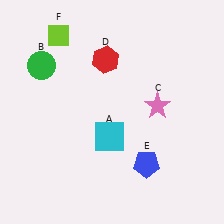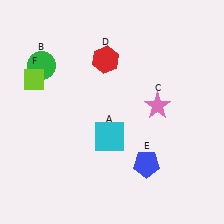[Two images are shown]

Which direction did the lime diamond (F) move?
The lime diamond (F) moved down.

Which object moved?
The lime diamond (F) moved down.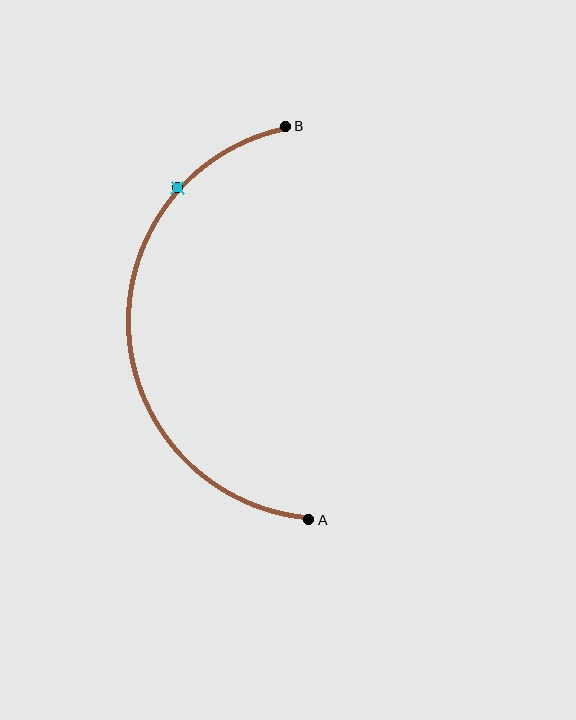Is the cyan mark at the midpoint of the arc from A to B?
No. The cyan mark lies on the arc but is closer to endpoint B. The arc midpoint would be at the point on the curve equidistant along the arc from both A and B.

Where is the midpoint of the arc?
The arc midpoint is the point on the curve farthest from the straight line joining A and B. It sits to the left of that line.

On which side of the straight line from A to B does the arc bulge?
The arc bulges to the left of the straight line connecting A and B.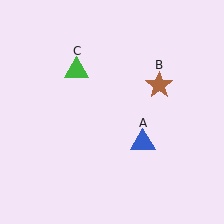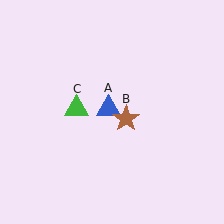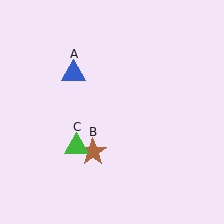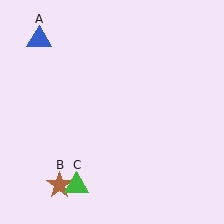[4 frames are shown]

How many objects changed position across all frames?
3 objects changed position: blue triangle (object A), brown star (object B), green triangle (object C).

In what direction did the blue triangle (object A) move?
The blue triangle (object A) moved up and to the left.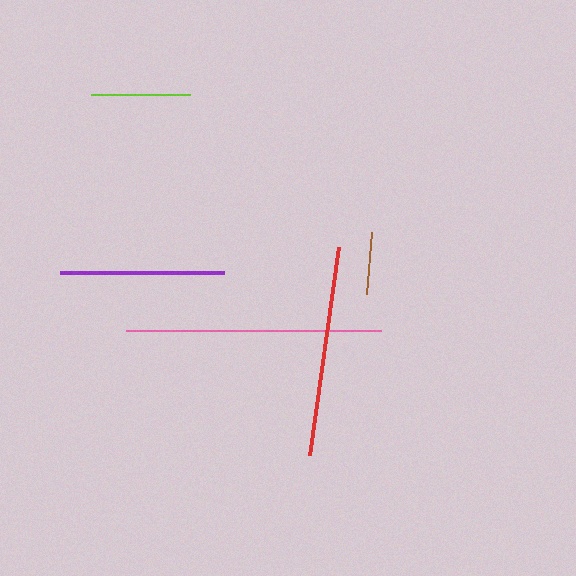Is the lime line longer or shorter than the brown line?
The lime line is longer than the brown line.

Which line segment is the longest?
The pink line is the longest at approximately 255 pixels.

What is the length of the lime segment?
The lime segment is approximately 99 pixels long.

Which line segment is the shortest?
The brown line is the shortest at approximately 62 pixels.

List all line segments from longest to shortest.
From longest to shortest: pink, red, purple, lime, brown.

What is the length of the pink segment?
The pink segment is approximately 255 pixels long.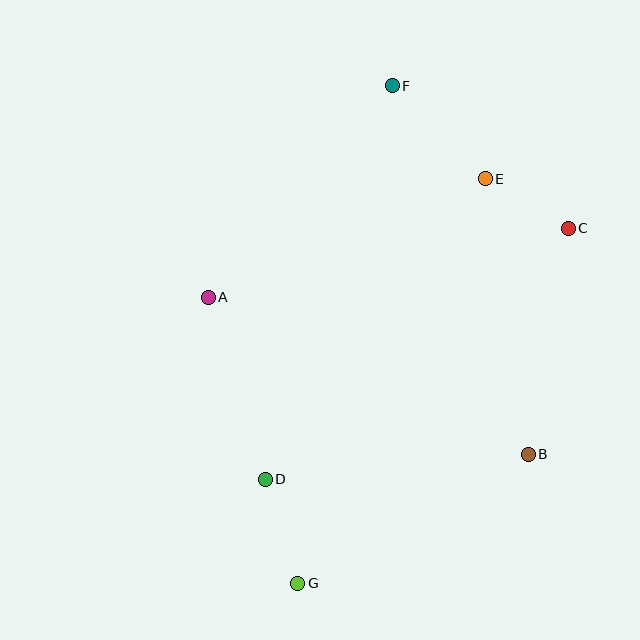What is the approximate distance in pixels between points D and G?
The distance between D and G is approximately 109 pixels.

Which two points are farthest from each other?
Points F and G are farthest from each other.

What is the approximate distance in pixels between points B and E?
The distance between B and E is approximately 279 pixels.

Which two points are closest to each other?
Points C and E are closest to each other.